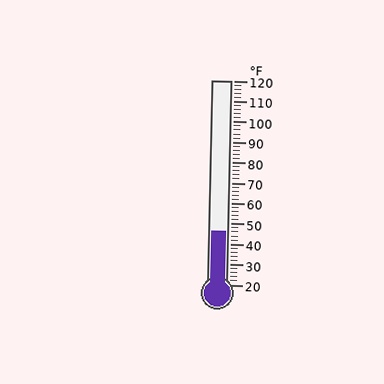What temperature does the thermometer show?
The thermometer shows approximately 46°F.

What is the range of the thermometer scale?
The thermometer scale ranges from 20°F to 120°F.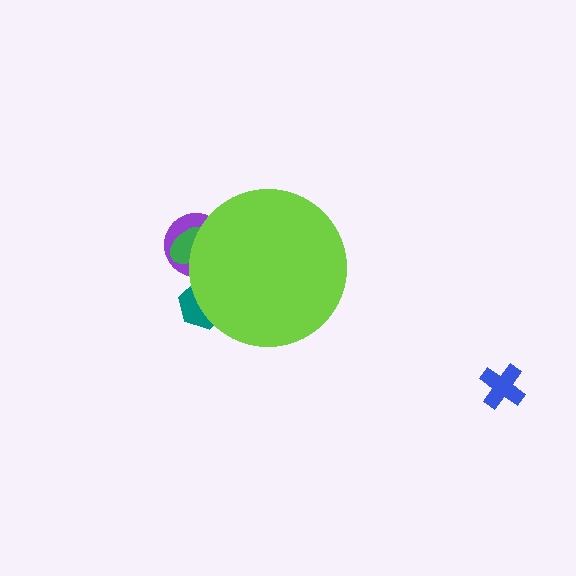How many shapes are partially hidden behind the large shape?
3 shapes are partially hidden.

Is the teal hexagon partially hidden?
Yes, the teal hexagon is partially hidden behind the lime circle.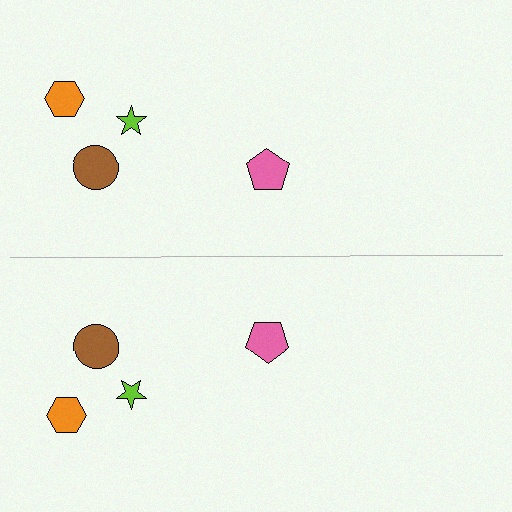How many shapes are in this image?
There are 8 shapes in this image.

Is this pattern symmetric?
Yes, this pattern has bilateral (reflection) symmetry.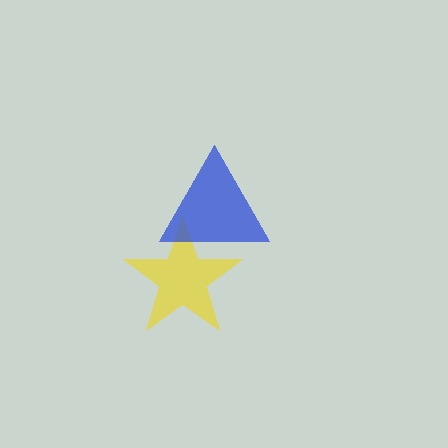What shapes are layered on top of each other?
The layered shapes are: a yellow star, a blue triangle.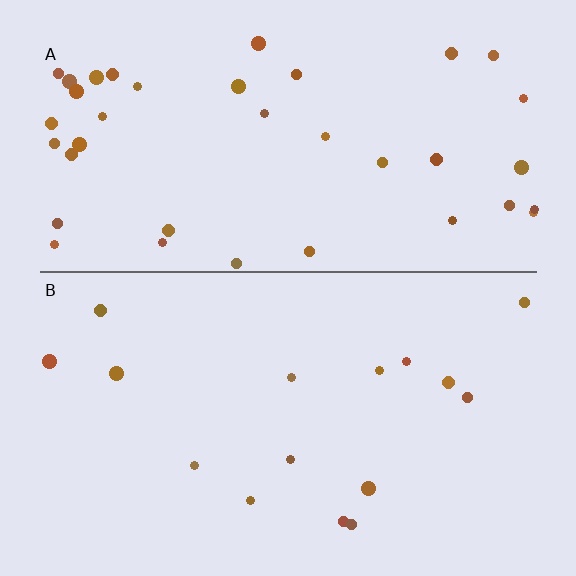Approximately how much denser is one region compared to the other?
Approximately 2.3× — region A over region B.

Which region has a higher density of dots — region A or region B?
A (the top).